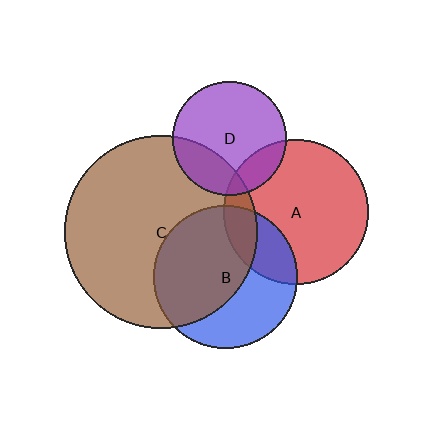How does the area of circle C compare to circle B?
Approximately 1.8 times.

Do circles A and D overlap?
Yes.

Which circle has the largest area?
Circle C (brown).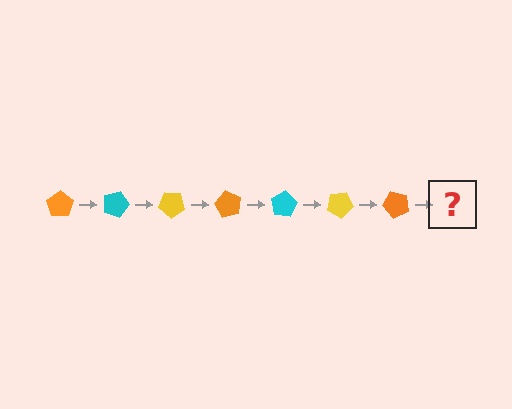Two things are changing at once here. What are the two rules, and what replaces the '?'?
The two rules are that it rotates 20 degrees each step and the color cycles through orange, cyan, and yellow. The '?' should be a cyan pentagon, rotated 140 degrees from the start.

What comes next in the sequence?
The next element should be a cyan pentagon, rotated 140 degrees from the start.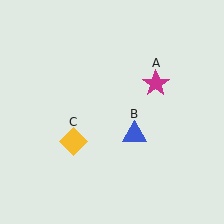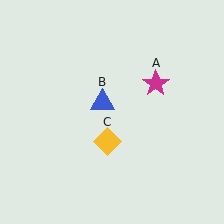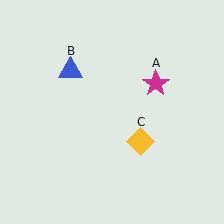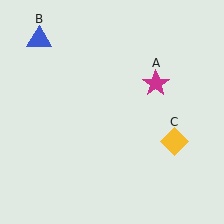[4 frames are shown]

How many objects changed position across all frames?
2 objects changed position: blue triangle (object B), yellow diamond (object C).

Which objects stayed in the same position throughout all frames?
Magenta star (object A) remained stationary.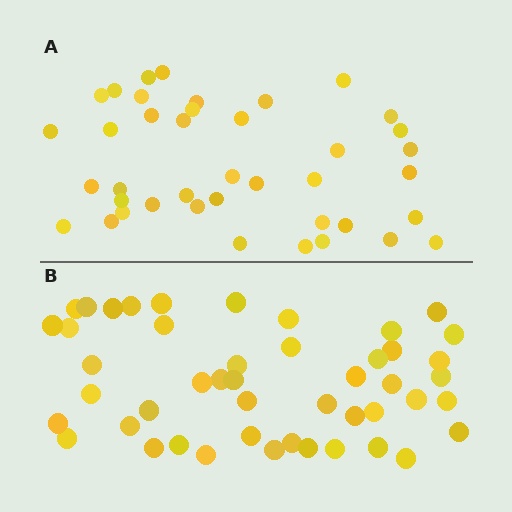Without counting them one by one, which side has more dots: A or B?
Region B (the bottom region) has more dots.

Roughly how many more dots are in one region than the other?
Region B has roughly 8 or so more dots than region A.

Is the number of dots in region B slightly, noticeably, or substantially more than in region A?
Region B has only slightly more — the two regions are fairly close. The ratio is roughly 1.2 to 1.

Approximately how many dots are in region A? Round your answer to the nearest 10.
About 40 dots.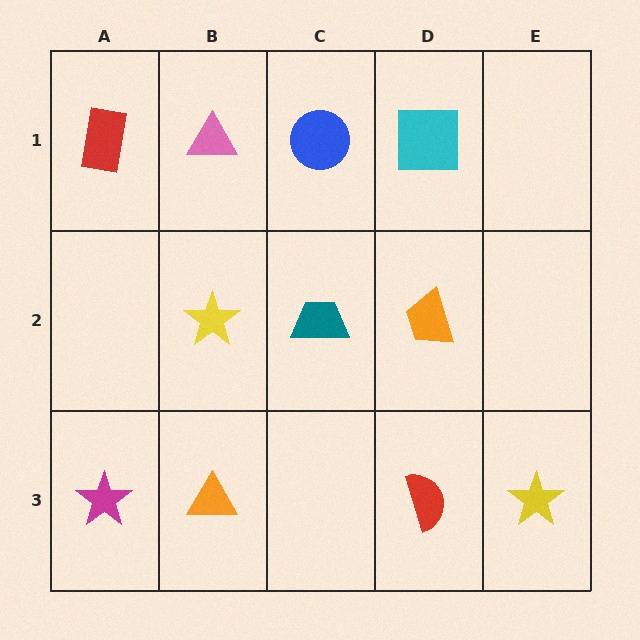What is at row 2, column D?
An orange trapezoid.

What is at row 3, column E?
A yellow star.